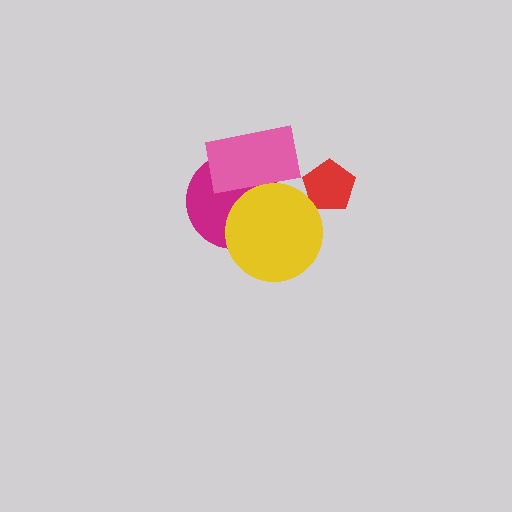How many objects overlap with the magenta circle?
2 objects overlap with the magenta circle.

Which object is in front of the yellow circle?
The pink rectangle is in front of the yellow circle.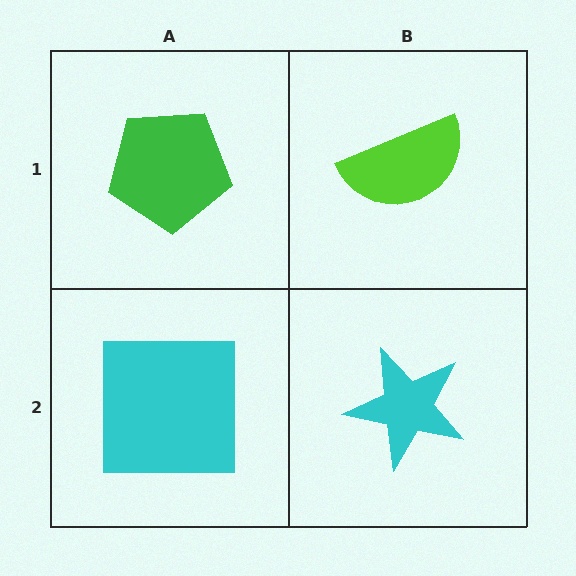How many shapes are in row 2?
2 shapes.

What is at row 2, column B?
A cyan star.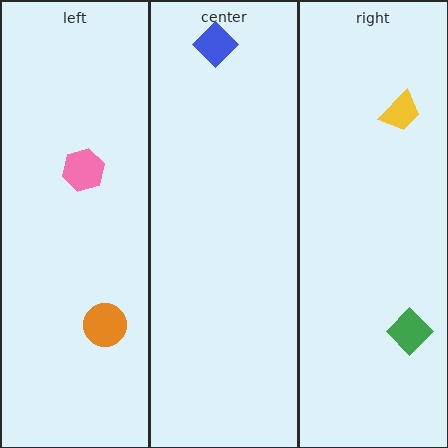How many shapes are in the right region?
2.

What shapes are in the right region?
The green diamond, the yellow trapezoid.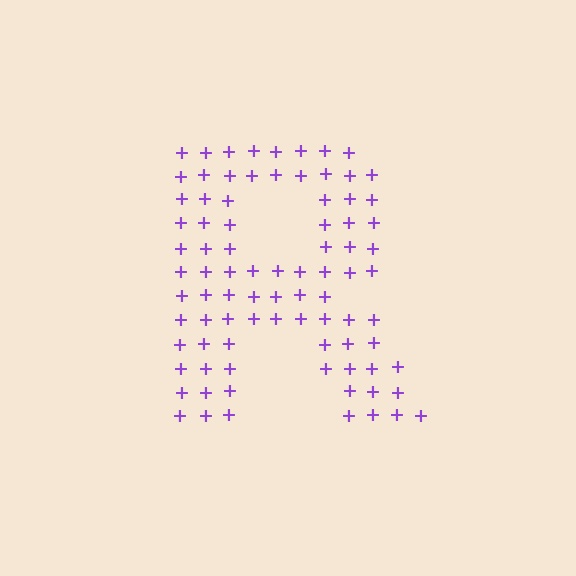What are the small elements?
The small elements are plus signs.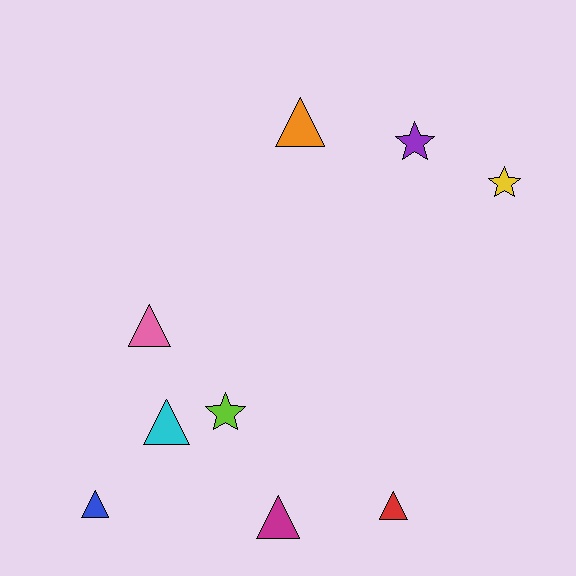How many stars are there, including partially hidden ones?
There are 3 stars.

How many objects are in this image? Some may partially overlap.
There are 9 objects.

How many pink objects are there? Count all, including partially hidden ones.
There is 1 pink object.